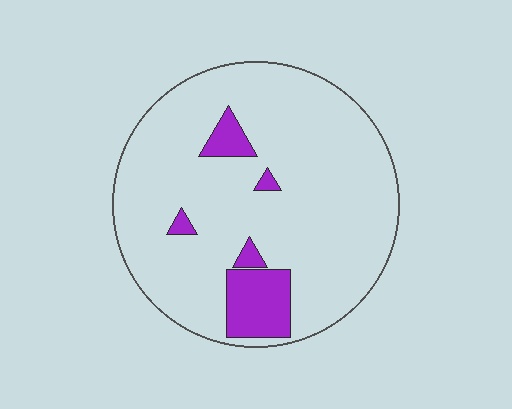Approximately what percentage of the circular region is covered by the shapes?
Approximately 10%.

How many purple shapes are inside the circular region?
5.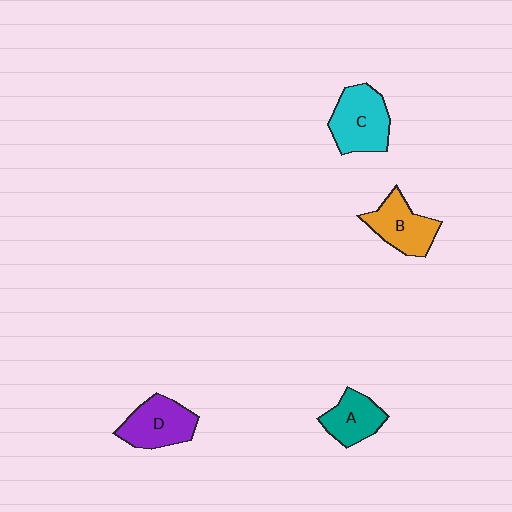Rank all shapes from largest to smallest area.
From largest to smallest: C (cyan), D (purple), B (orange), A (teal).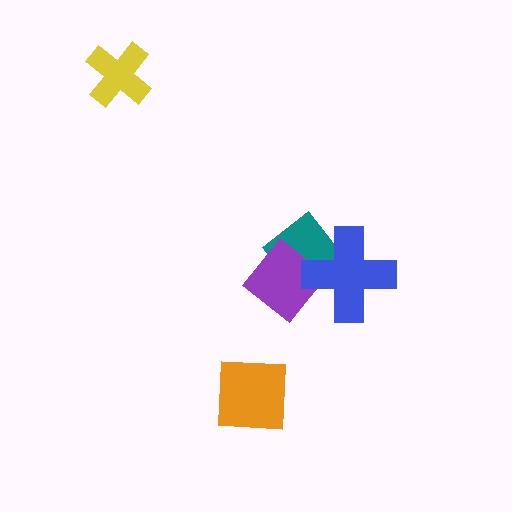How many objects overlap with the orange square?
0 objects overlap with the orange square.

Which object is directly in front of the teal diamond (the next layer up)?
The purple diamond is directly in front of the teal diamond.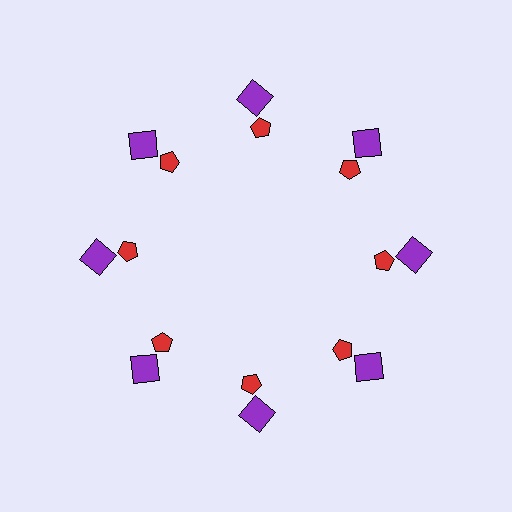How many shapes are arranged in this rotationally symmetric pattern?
There are 16 shapes, arranged in 8 groups of 2.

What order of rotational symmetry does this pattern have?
This pattern has 8-fold rotational symmetry.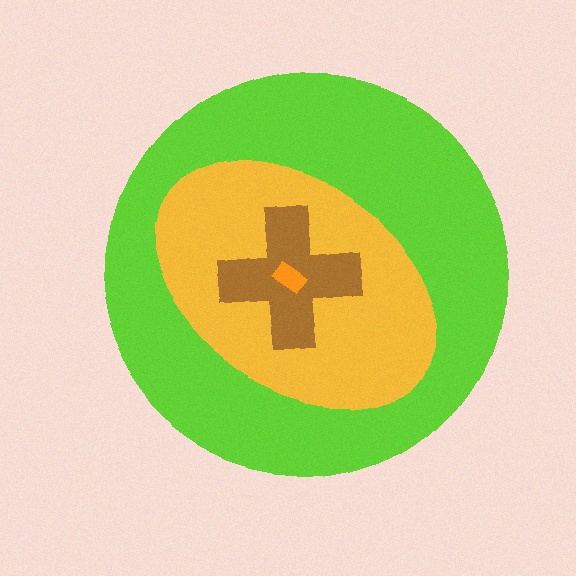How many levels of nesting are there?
4.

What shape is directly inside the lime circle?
The yellow ellipse.